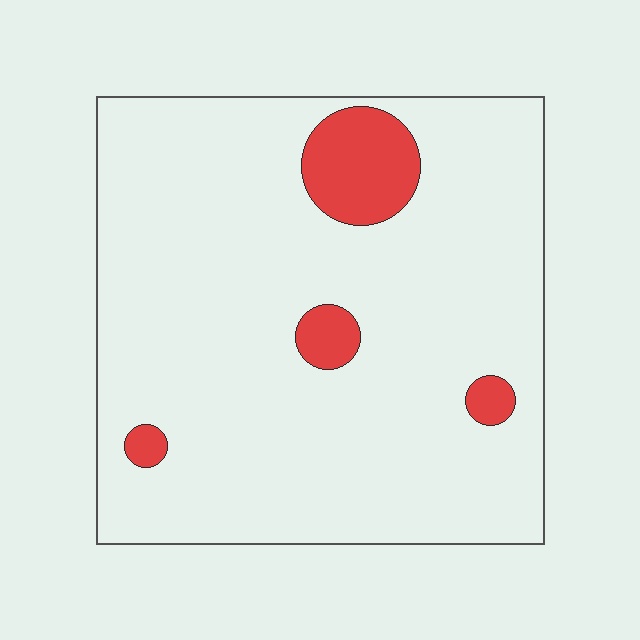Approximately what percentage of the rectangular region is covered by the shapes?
Approximately 10%.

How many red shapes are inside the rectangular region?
4.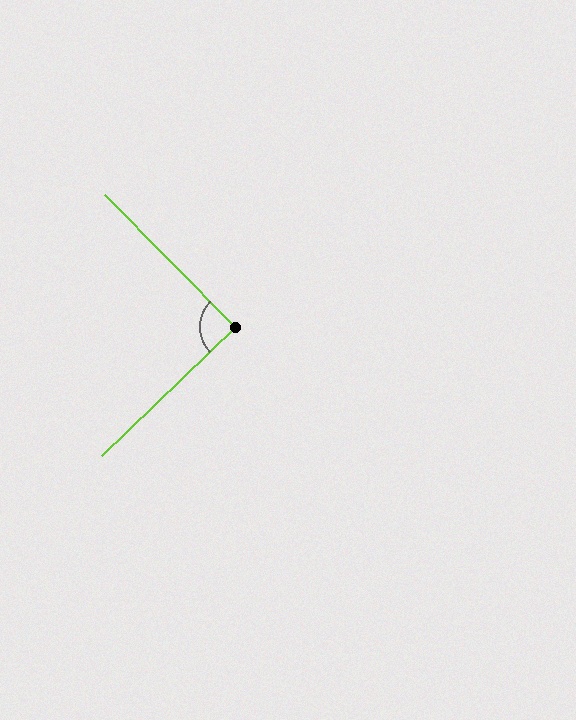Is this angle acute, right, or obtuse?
It is approximately a right angle.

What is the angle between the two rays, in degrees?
Approximately 89 degrees.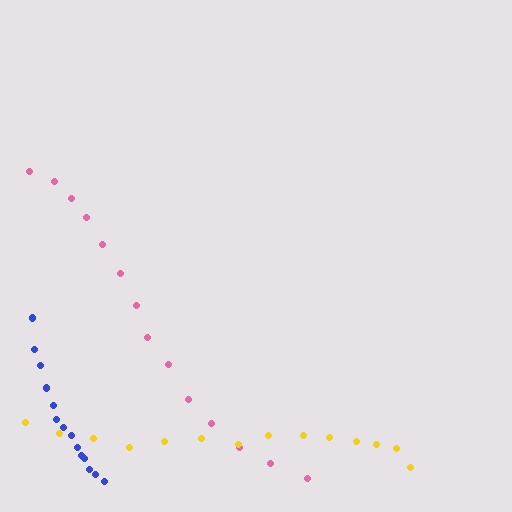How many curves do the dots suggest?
There are 3 distinct paths.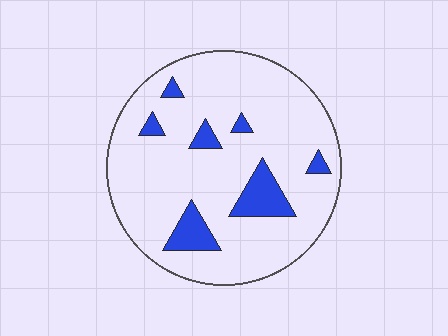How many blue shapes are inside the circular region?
7.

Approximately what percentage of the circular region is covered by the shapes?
Approximately 15%.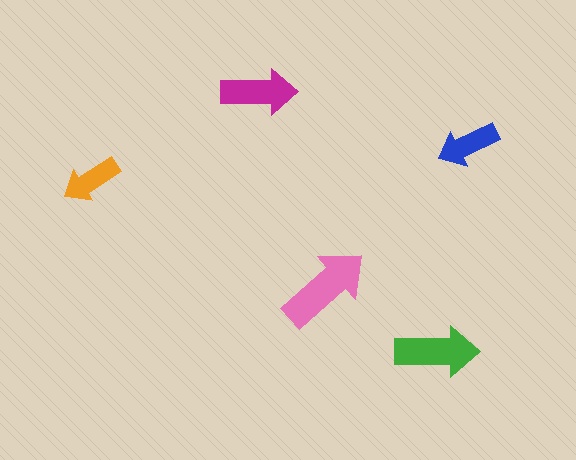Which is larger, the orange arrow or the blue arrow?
The blue one.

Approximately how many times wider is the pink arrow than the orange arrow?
About 1.5 times wider.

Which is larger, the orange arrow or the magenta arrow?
The magenta one.